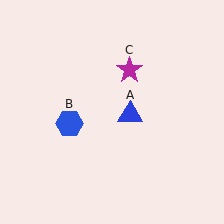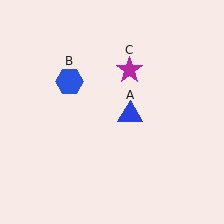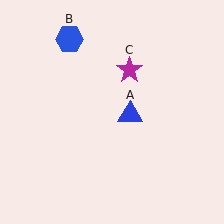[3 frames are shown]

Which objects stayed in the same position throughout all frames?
Blue triangle (object A) and magenta star (object C) remained stationary.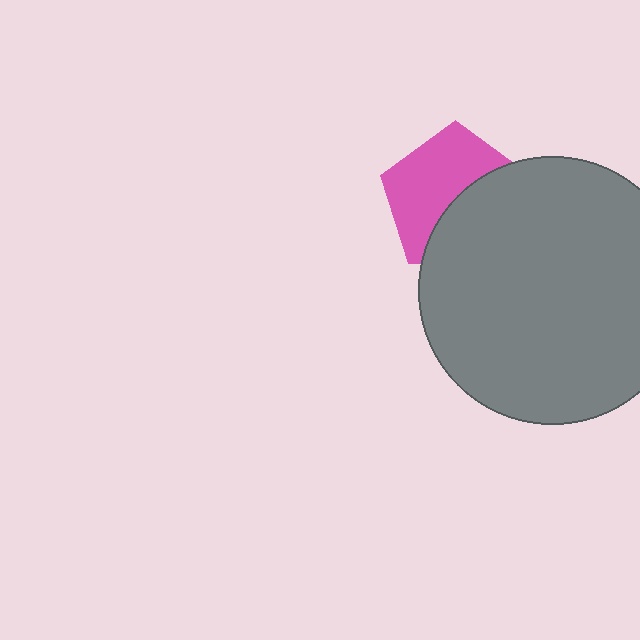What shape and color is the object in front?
The object in front is a gray circle.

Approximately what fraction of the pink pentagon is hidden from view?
Roughly 46% of the pink pentagon is hidden behind the gray circle.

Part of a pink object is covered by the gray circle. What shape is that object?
It is a pentagon.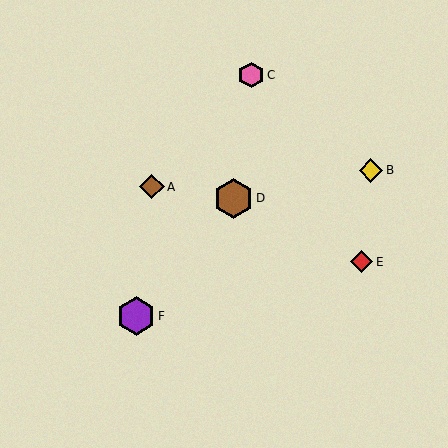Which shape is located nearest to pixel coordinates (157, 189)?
The brown diamond (labeled A) at (152, 186) is nearest to that location.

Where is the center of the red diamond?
The center of the red diamond is at (361, 262).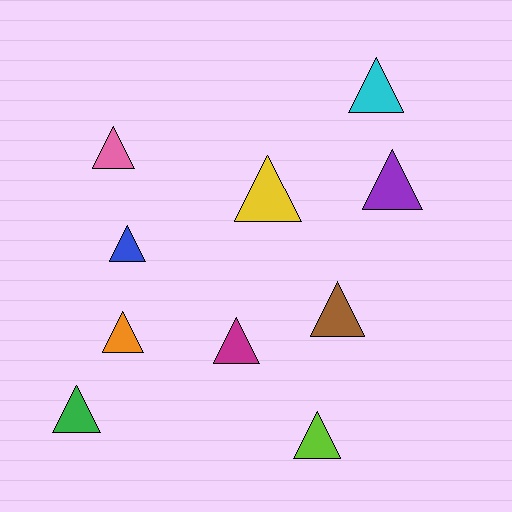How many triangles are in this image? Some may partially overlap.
There are 10 triangles.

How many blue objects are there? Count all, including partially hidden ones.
There is 1 blue object.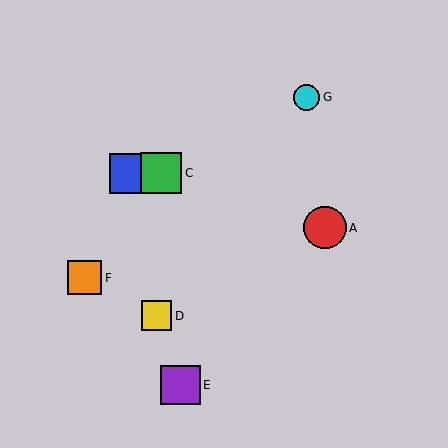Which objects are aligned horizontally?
Objects B, C are aligned horizontally.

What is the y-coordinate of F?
Object F is at y≈278.